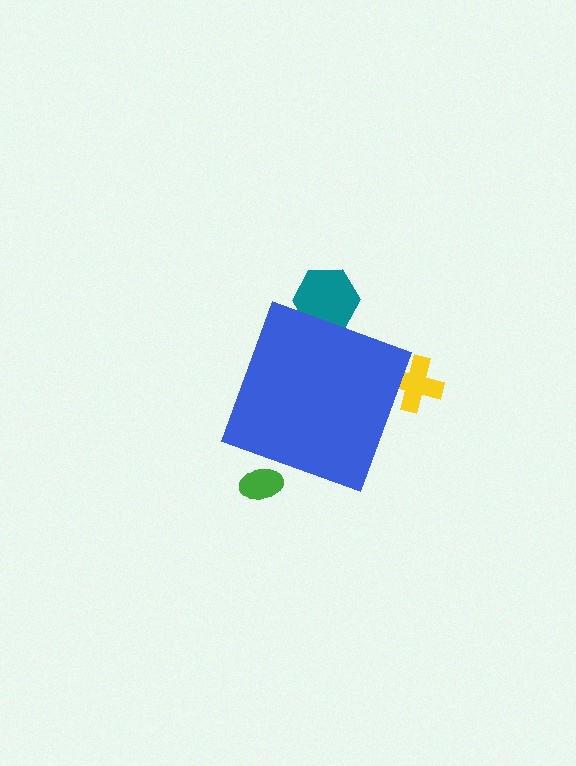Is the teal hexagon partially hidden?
Yes, the teal hexagon is partially hidden behind the blue diamond.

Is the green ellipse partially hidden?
Yes, the green ellipse is partially hidden behind the blue diamond.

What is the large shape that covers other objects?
A blue diamond.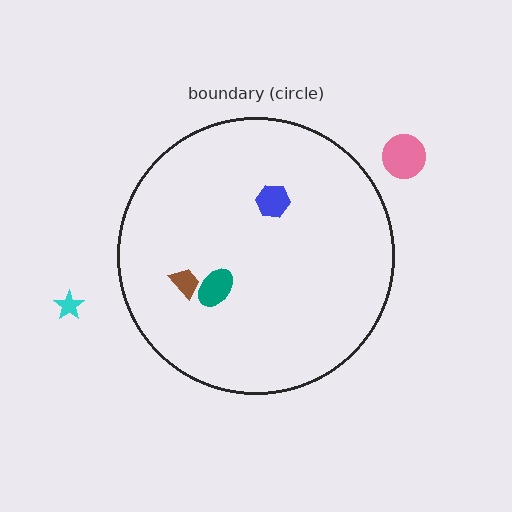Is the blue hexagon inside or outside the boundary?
Inside.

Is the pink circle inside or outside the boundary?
Outside.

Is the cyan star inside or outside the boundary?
Outside.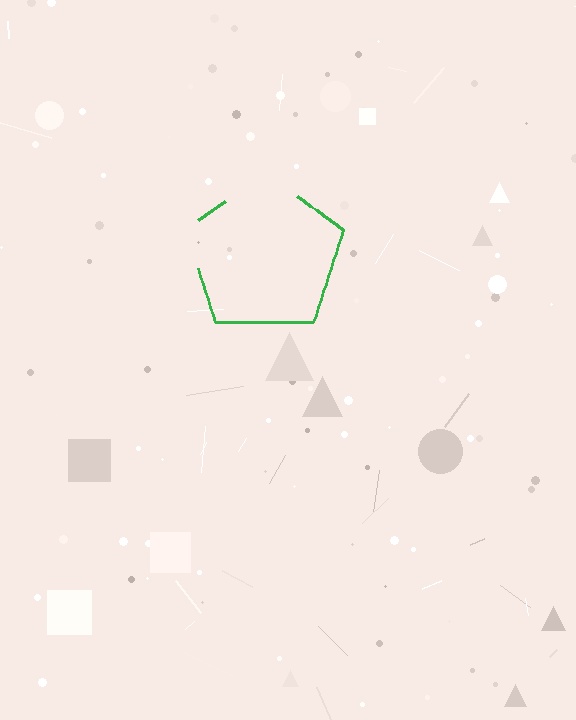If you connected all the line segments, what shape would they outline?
They would outline a pentagon.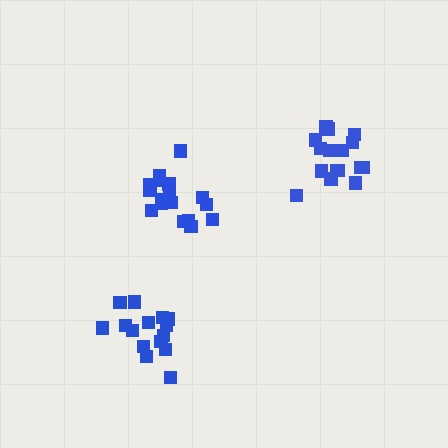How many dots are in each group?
Group 1: 17 dots, Group 2: 16 dots, Group 3: 15 dots (48 total).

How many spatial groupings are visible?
There are 3 spatial groupings.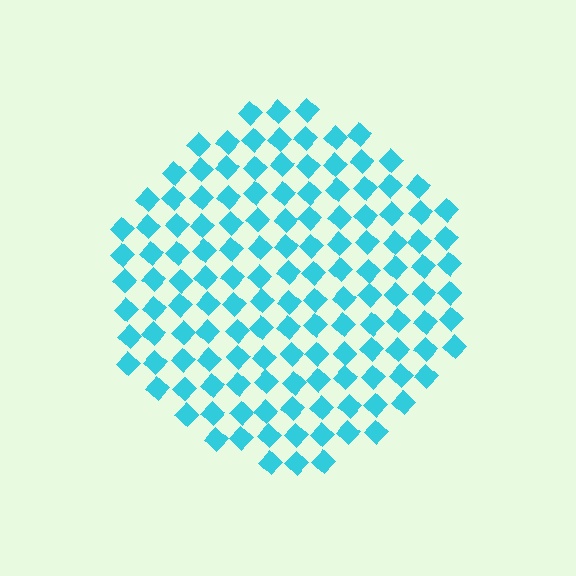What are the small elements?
The small elements are diamonds.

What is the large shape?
The large shape is a circle.